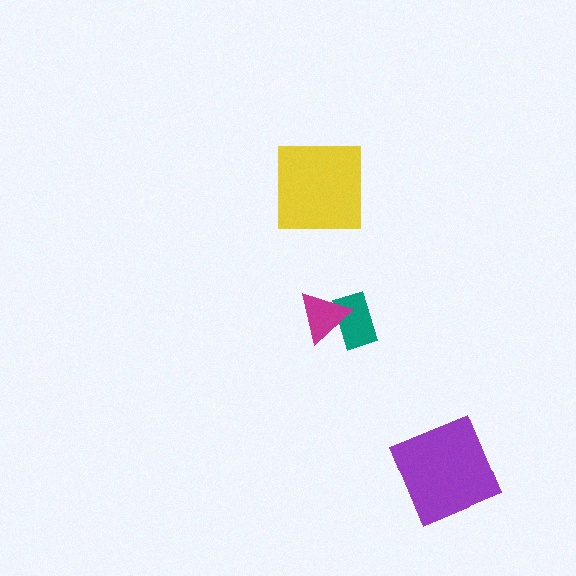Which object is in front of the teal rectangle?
The magenta triangle is in front of the teal rectangle.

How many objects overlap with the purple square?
0 objects overlap with the purple square.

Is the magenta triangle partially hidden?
No, no other shape covers it.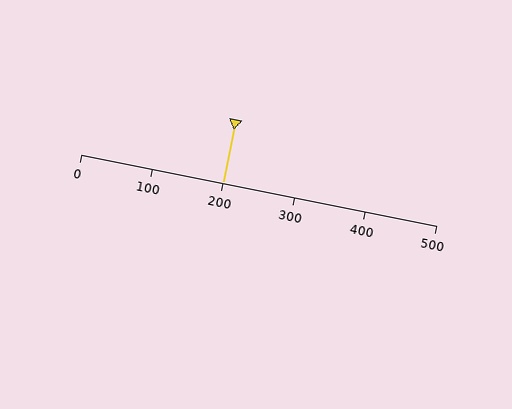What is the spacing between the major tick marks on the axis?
The major ticks are spaced 100 apart.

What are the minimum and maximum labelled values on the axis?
The axis runs from 0 to 500.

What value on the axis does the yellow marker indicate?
The marker indicates approximately 200.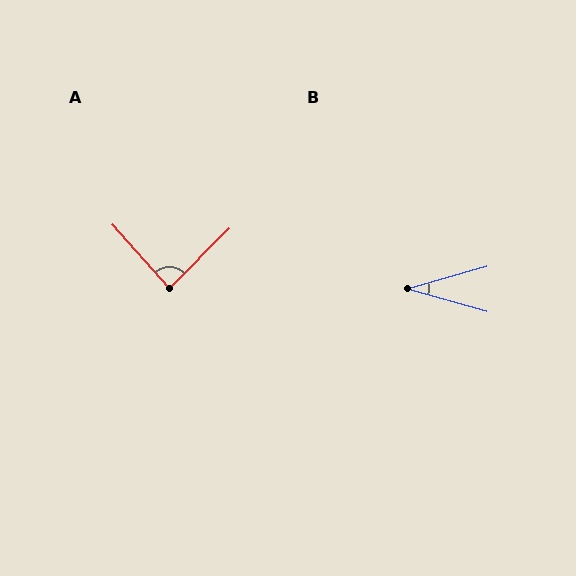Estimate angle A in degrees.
Approximately 86 degrees.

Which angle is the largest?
A, at approximately 86 degrees.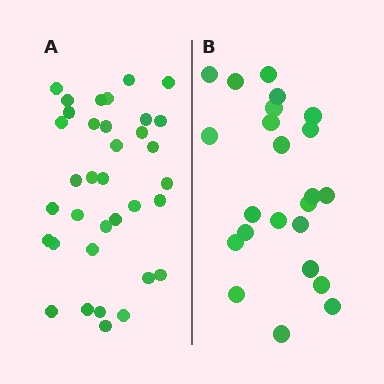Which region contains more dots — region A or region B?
Region A (the left region) has more dots.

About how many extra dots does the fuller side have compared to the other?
Region A has roughly 12 or so more dots than region B.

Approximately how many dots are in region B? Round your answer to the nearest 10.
About 20 dots. (The exact count is 23, which rounds to 20.)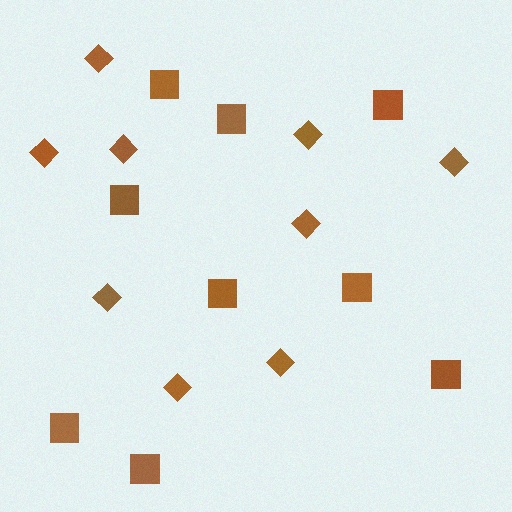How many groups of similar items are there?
There are 2 groups: one group of squares (9) and one group of diamonds (9).